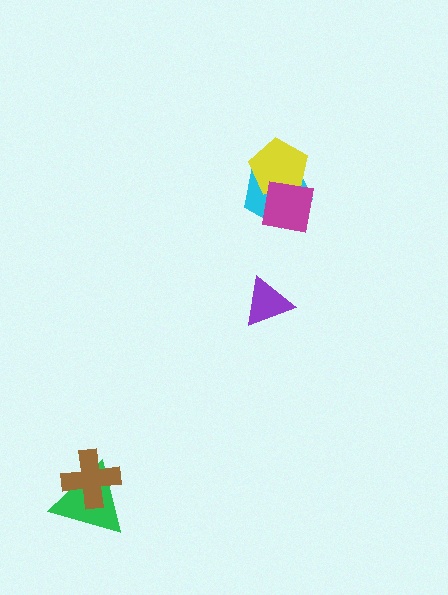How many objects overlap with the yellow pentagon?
2 objects overlap with the yellow pentagon.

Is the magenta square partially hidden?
No, no other shape covers it.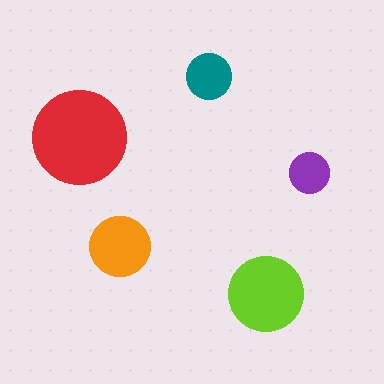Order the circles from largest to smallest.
the red one, the lime one, the orange one, the teal one, the purple one.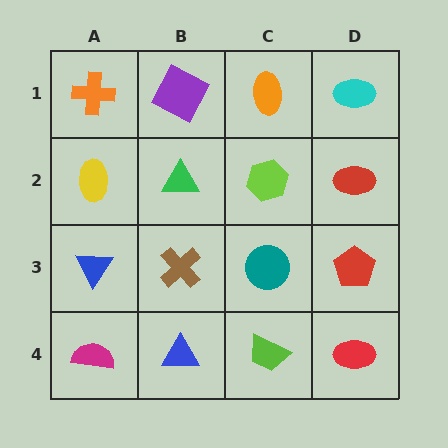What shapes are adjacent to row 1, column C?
A lime hexagon (row 2, column C), a purple square (row 1, column B), a cyan ellipse (row 1, column D).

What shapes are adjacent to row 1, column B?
A green triangle (row 2, column B), an orange cross (row 1, column A), an orange ellipse (row 1, column C).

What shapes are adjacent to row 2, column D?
A cyan ellipse (row 1, column D), a red pentagon (row 3, column D), a lime hexagon (row 2, column C).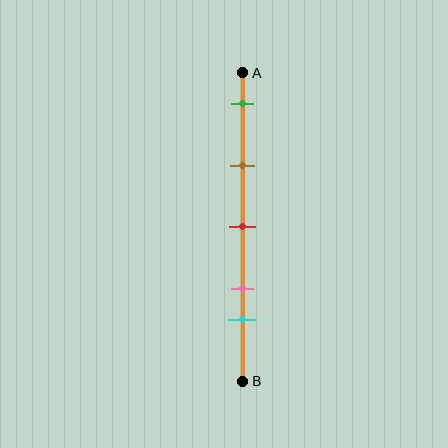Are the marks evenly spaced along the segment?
No, the marks are not evenly spaced.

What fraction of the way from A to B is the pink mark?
The pink mark is approximately 70% (0.7) of the way from A to B.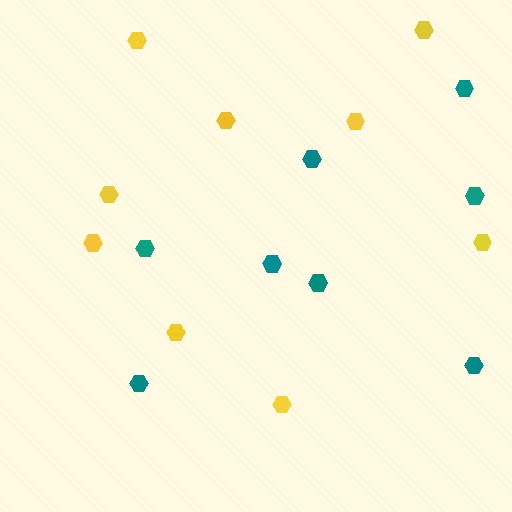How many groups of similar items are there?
There are 2 groups: one group of teal hexagons (8) and one group of yellow hexagons (9).